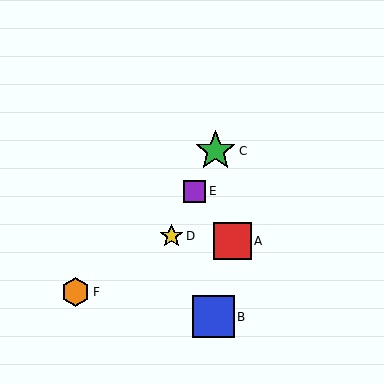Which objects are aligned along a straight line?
Objects C, D, E are aligned along a straight line.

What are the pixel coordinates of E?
Object E is at (195, 191).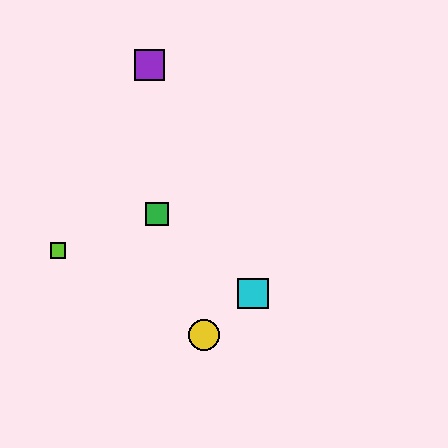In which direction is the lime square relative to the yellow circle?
The lime square is to the left of the yellow circle.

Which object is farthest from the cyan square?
The purple square is farthest from the cyan square.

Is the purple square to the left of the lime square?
No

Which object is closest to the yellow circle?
The cyan square is closest to the yellow circle.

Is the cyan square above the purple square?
No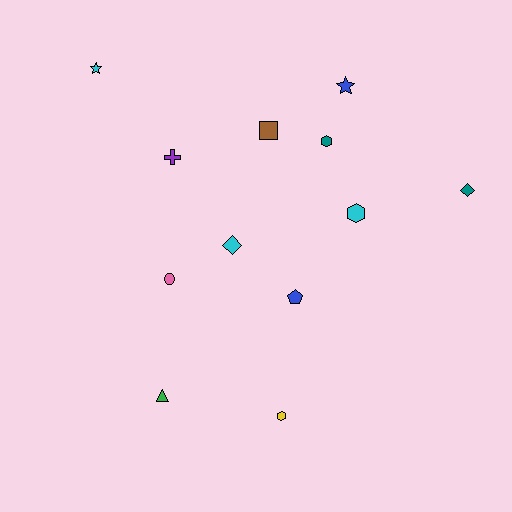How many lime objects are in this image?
There are no lime objects.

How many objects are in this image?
There are 12 objects.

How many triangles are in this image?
There is 1 triangle.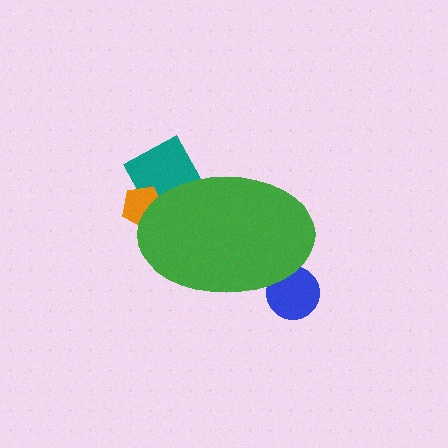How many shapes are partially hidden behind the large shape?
3 shapes are partially hidden.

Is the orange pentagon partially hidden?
Yes, the orange pentagon is partially hidden behind the green ellipse.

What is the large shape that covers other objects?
A green ellipse.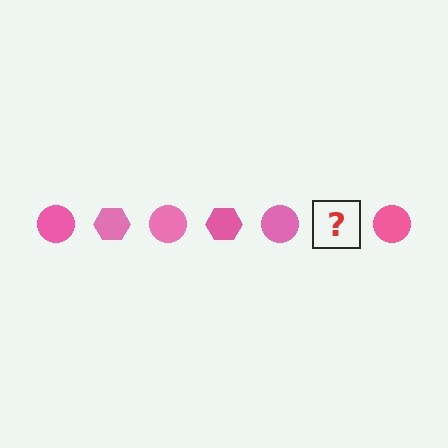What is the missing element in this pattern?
The missing element is a pink hexagon.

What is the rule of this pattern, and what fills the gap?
The rule is that the pattern cycles through circle, hexagon shapes in pink. The gap should be filled with a pink hexagon.